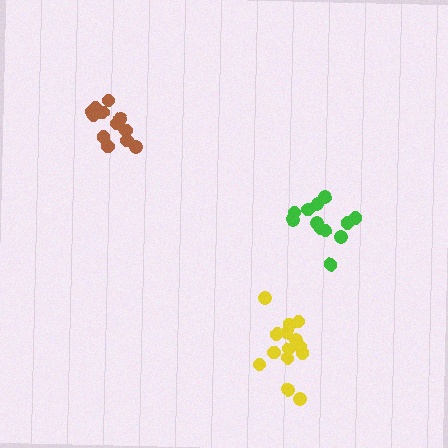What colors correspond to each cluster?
The clusters are colored: brown, green, yellow.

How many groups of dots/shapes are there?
There are 3 groups.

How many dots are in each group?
Group 1: 12 dots, Group 2: 12 dots, Group 3: 14 dots (38 total).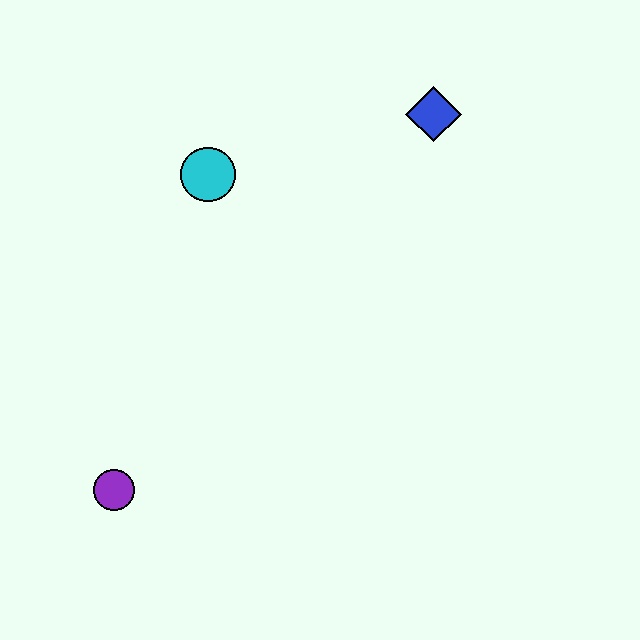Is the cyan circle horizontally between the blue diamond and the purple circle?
Yes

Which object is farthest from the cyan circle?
The purple circle is farthest from the cyan circle.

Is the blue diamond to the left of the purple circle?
No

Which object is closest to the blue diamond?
The cyan circle is closest to the blue diamond.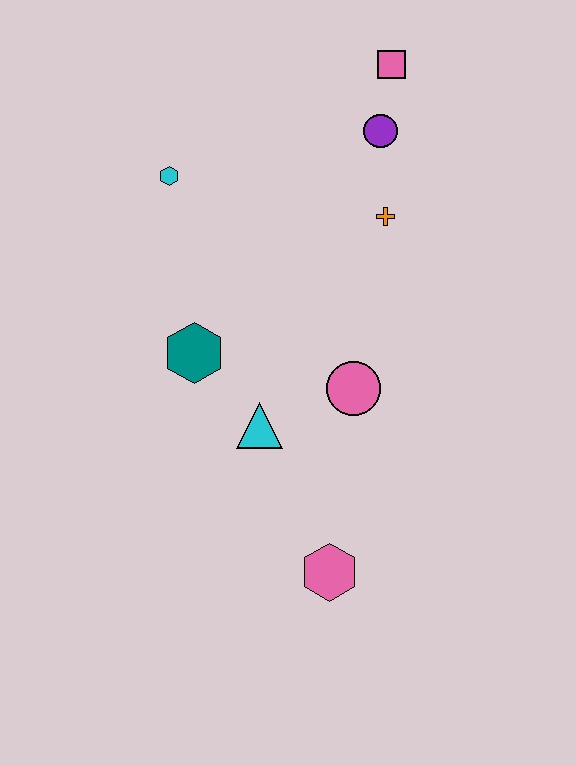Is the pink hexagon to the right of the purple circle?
No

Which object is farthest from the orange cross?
The pink hexagon is farthest from the orange cross.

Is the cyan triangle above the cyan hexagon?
No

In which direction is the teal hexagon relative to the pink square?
The teal hexagon is below the pink square.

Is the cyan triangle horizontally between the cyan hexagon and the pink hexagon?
Yes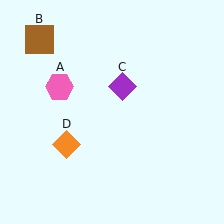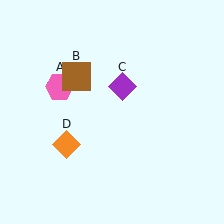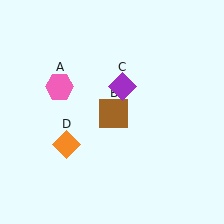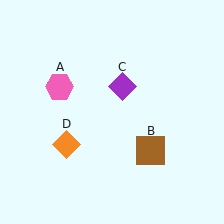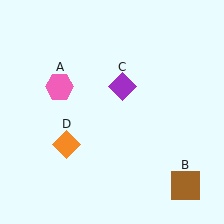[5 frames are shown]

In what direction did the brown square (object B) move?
The brown square (object B) moved down and to the right.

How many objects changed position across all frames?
1 object changed position: brown square (object B).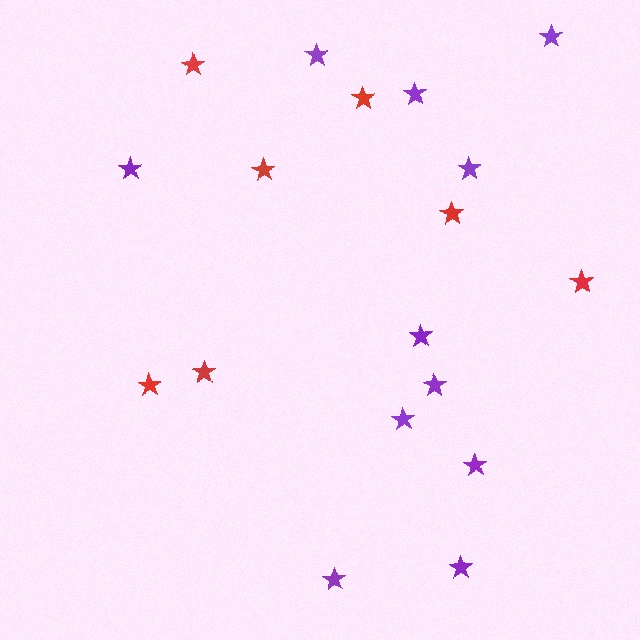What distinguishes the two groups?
There are 2 groups: one group of red stars (7) and one group of purple stars (11).